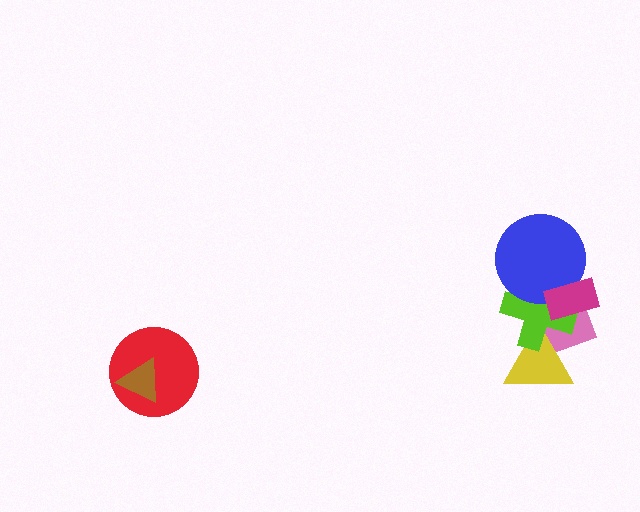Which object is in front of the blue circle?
The magenta rectangle is in front of the blue circle.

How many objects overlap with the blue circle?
3 objects overlap with the blue circle.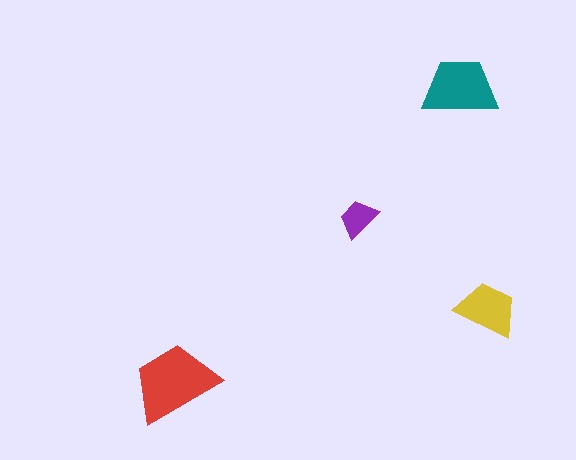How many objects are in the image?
There are 4 objects in the image.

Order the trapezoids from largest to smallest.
the red one, the teal one, the yellow one, the purple one.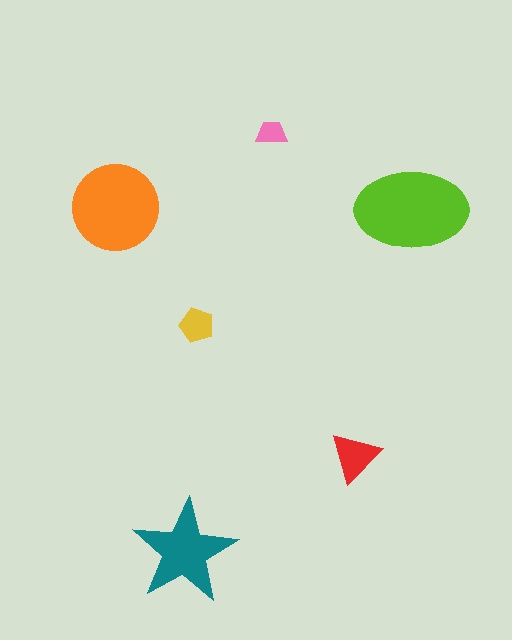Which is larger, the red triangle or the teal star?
The teal star.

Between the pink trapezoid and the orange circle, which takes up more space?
The orange circle.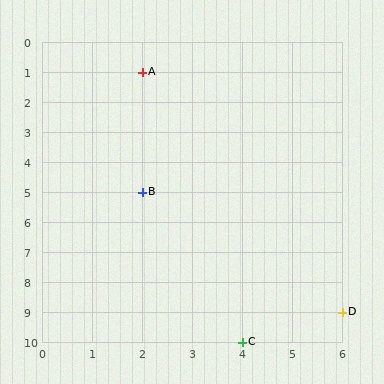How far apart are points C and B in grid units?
Points C and B are 2 columns and 5 rows apart (about 5.4 grid units diagonally).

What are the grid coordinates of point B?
Point B is at grid coordinates (2, 5).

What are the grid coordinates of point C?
Point C is at grid coordinates (4, 10).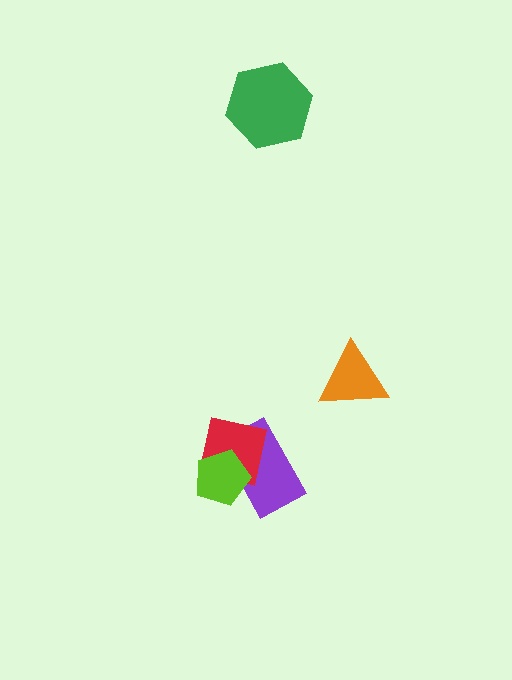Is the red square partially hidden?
Yes, it is partially covered by another shape.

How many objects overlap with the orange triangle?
0 objects overlap with the orange triangle.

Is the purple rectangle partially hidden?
Yes, it is partially covered by another shape.